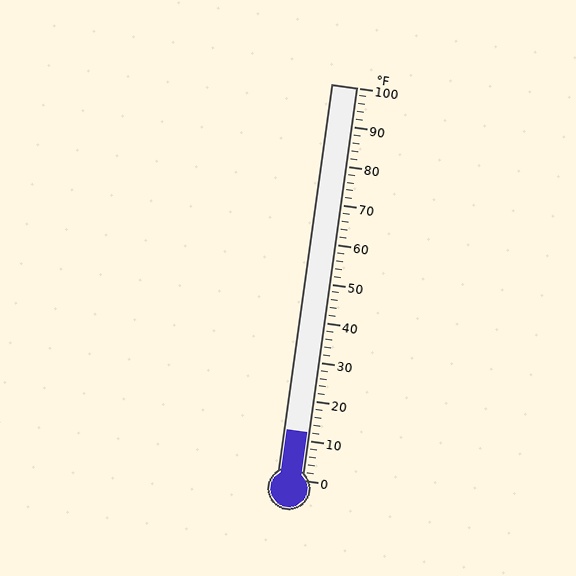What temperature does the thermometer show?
The thermometer shows approximately 12°F.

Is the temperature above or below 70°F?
The temperature is below 70°F.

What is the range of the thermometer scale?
The thermometer scale ranges from 0°F to 100°F.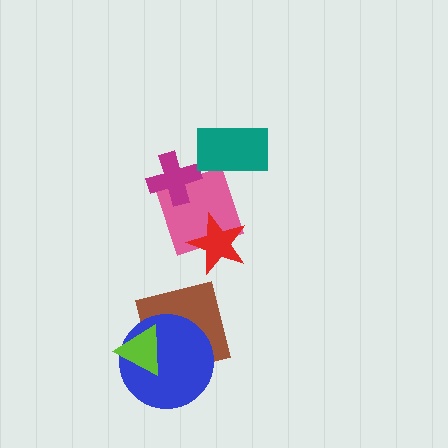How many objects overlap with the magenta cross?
1 object overlaps with the magenta cross.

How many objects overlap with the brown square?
2 objects overlap with the brown square.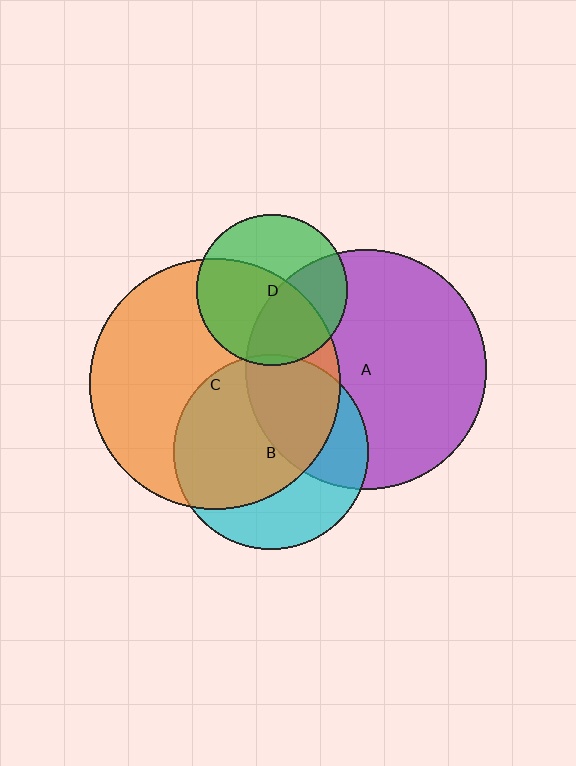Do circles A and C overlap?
Yes.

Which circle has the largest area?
Circle C (orange).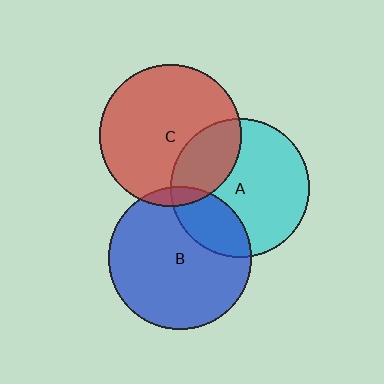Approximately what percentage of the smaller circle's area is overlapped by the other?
Approximately 25%.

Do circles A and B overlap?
Yes.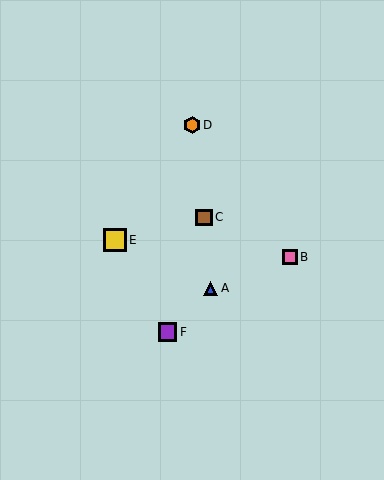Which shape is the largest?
The yellow square (labeled E) is the largest.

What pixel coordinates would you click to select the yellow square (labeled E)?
Click at (115, 240) to select the yellow square E.